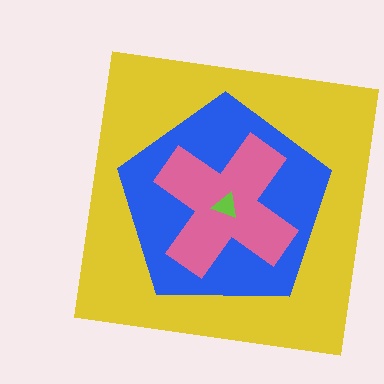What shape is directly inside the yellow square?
The blue pentagon.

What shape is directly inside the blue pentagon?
The pink cross.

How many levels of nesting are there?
4.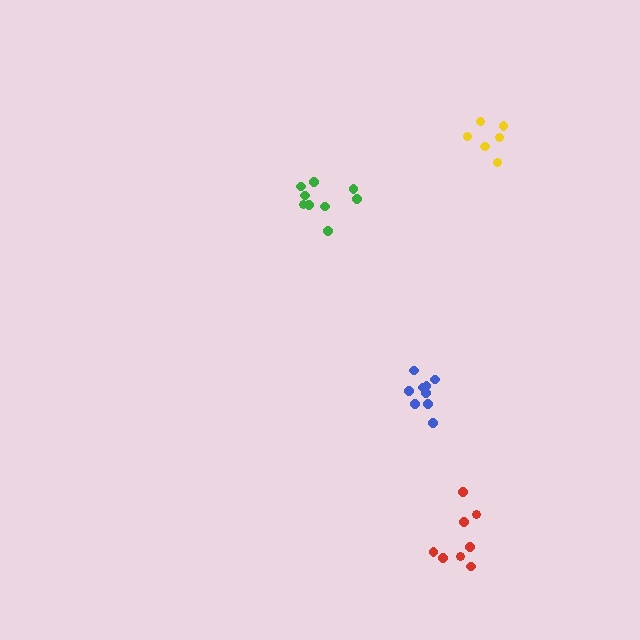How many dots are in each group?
Group 1: 9 dots, Group 2: 9 dots, Group 3: 6 dots, Group 4: 8 dots (32 total).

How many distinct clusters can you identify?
There are 4 distinct clusters.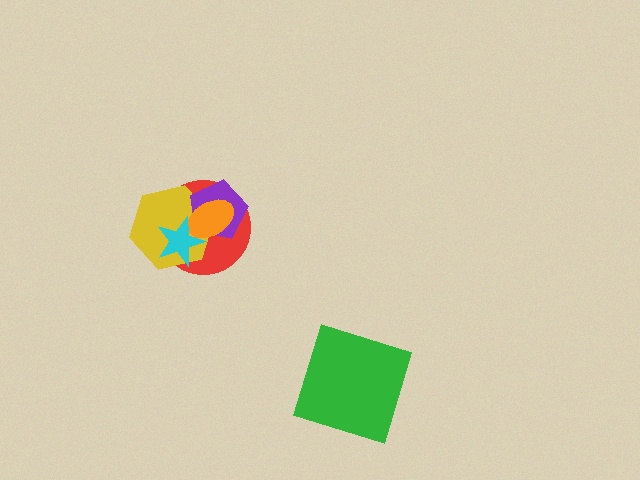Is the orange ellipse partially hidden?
Yes, it is partially covered by another shape.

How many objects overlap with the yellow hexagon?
4 objects overlap with the yellow hexagon.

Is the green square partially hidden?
No, no other shape covers it.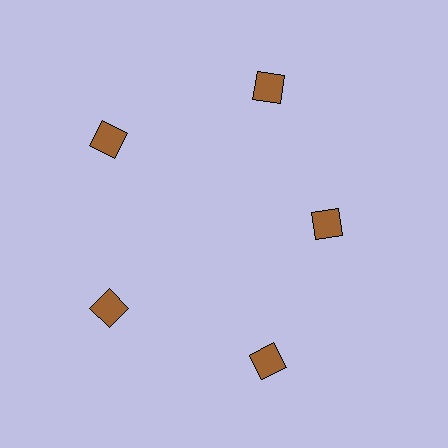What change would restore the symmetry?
The symmetry would be restored by moving it outward, back onto the ring so that all 5 squares sit at equal angles and equal distance from the center.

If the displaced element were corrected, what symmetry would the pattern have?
It would have 5-fold rotational symmetry — the pattern would map onto itself every 72 degrees.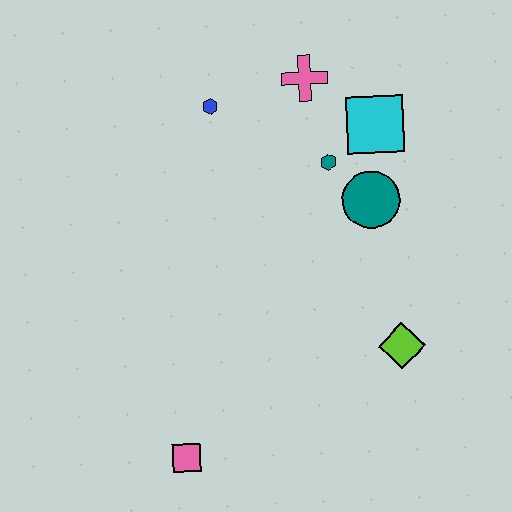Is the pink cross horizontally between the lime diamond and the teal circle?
No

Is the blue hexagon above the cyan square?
Yes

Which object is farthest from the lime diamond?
The blue hexagon is farthest from the lime diamond.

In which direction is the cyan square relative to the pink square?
The cyan square is above the pink square.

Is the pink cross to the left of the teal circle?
Yes